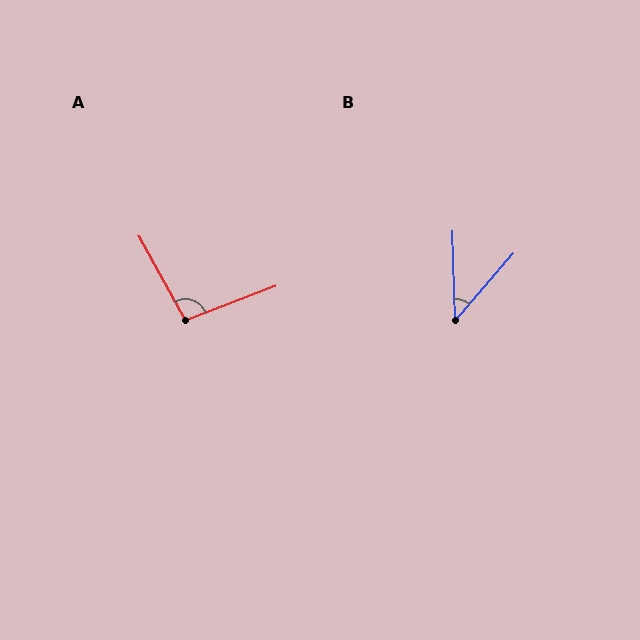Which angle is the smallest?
B, at approximately 42 degrees.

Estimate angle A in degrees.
Approximately 98 degrees.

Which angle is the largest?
A, at approximately 98 degrees.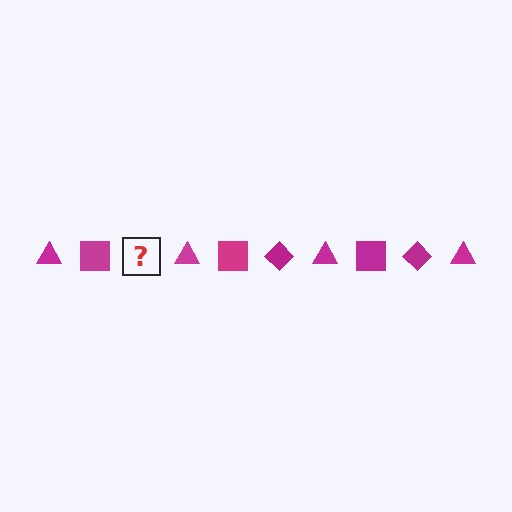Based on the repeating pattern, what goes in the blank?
The blank should be a magenta diamond.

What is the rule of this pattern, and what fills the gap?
The rule is that the pattern cycles through triangle, square, diamond shapes in magenta. The gap should be filled with a magenta diamond.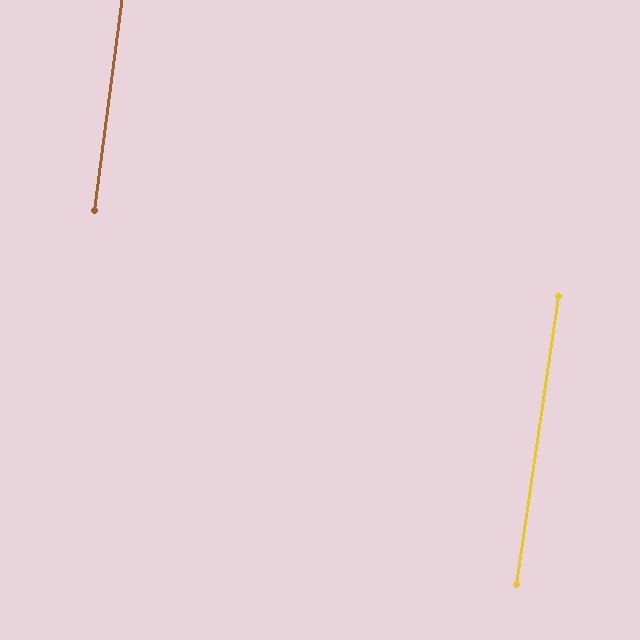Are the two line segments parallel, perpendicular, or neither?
Parallel — their directions differ by only 0.9°.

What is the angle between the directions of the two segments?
Approximately 1 degree.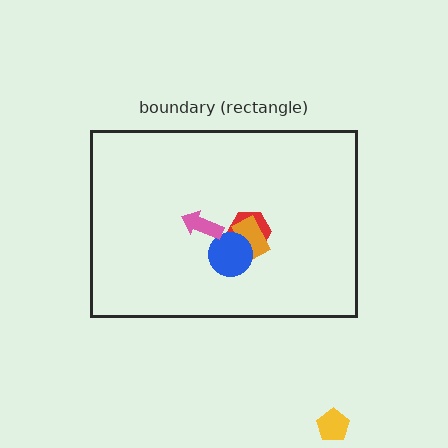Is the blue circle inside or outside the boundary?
Inside.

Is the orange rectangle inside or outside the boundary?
Inside.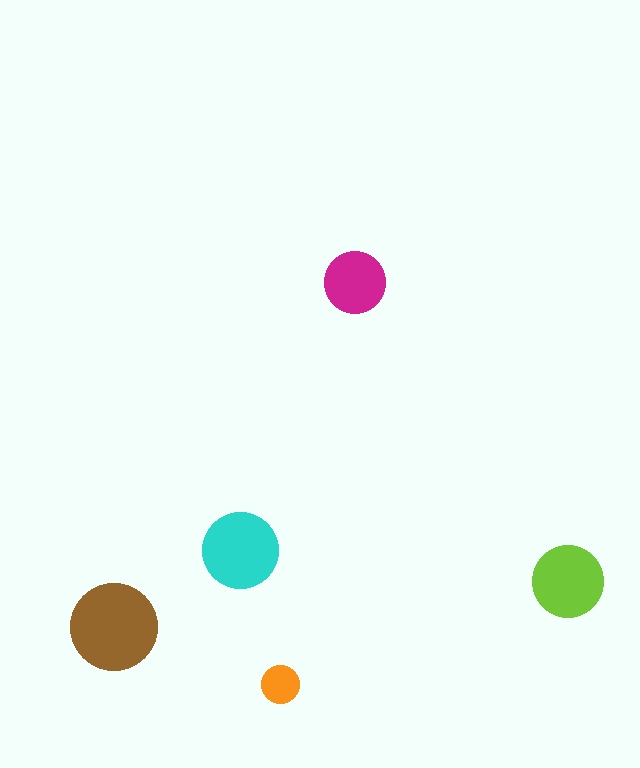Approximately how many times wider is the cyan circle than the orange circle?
About 2 times wider.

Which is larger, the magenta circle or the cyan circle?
The cyan one.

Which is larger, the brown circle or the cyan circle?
The brown one.